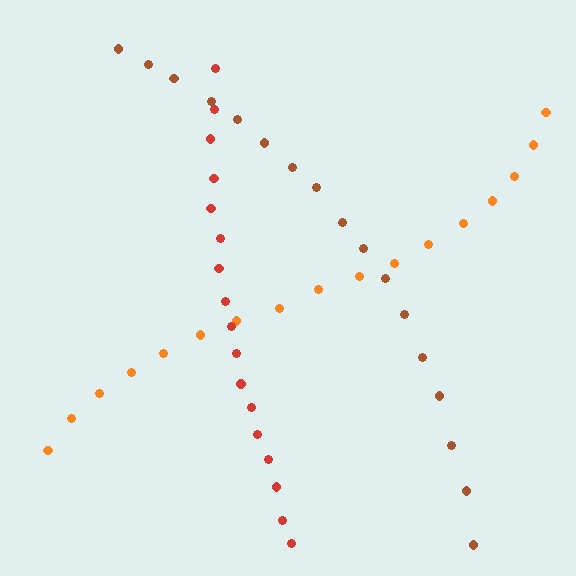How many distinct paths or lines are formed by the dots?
There are 3 distinct paths.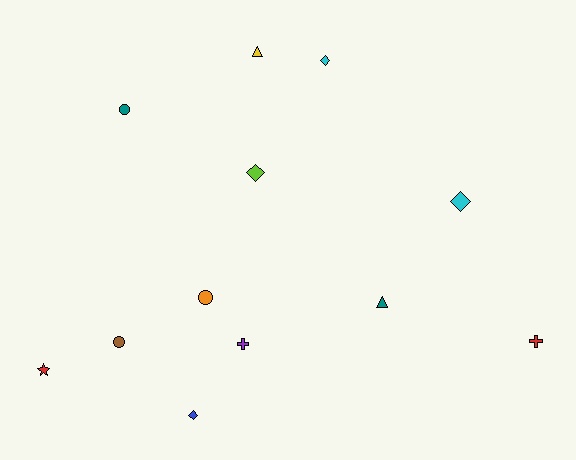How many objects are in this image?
There are 12 objects.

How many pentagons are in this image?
There are no pentagons.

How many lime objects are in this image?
There is 1 lime object.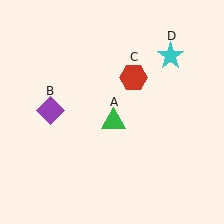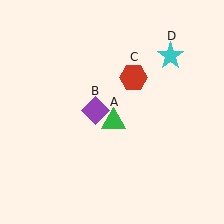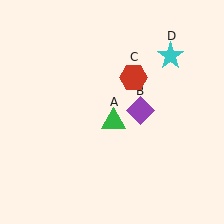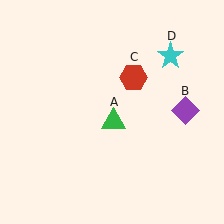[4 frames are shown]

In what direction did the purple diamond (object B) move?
The purple diamond (object B) moved right.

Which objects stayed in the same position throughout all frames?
Green triangle (object A) and red hexagon (object C) and cyan star (object D) remained stationary.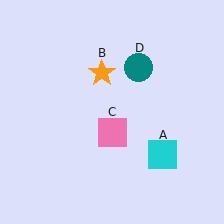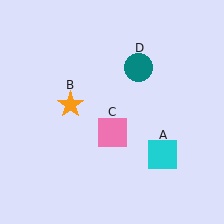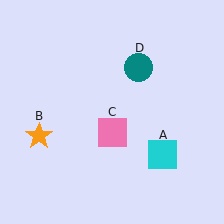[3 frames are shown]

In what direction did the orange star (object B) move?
The orange star (object B) moved down and to the left.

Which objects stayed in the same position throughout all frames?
Cyan square (object A) and pink square (object C) and teal circle (object D) remained stationary.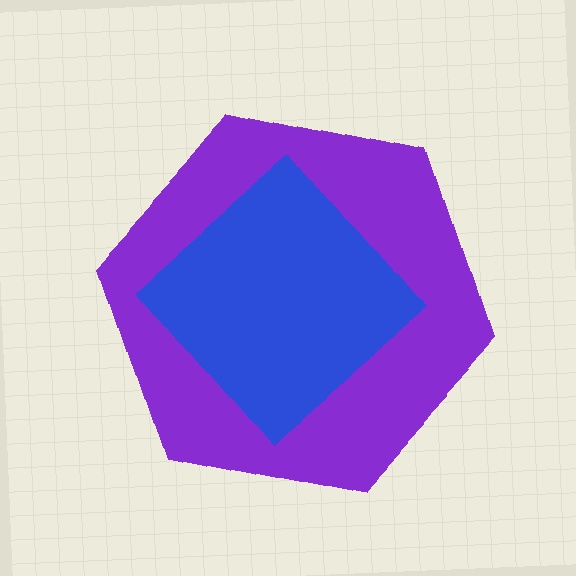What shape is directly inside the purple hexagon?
The blue diamond.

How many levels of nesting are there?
2.